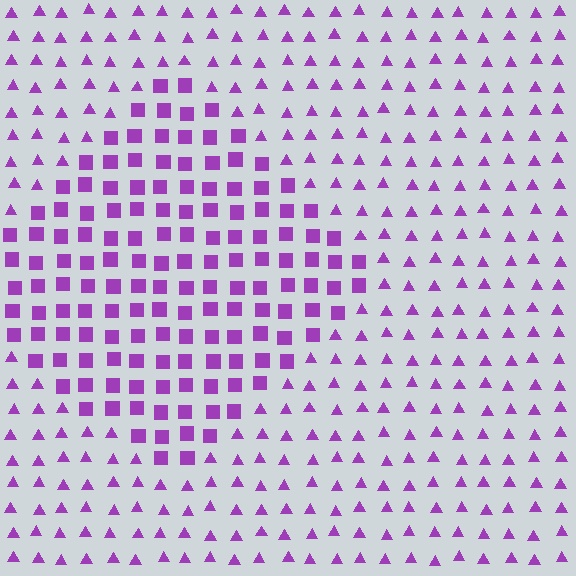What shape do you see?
I see a diamond.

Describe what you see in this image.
The image is filled with small purple elements arranged in a uniform grid. A diamond-shaped region contains squares, while the surrounding area contains triangles. The boundary is defined purely by the change in element shape.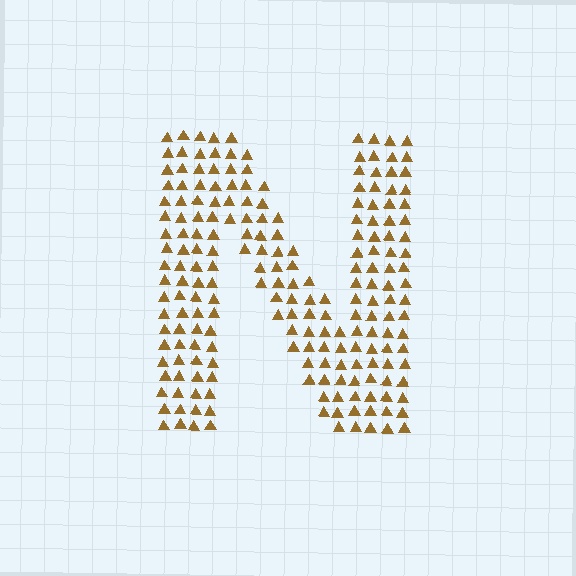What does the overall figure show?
The overall figure shows the letter N.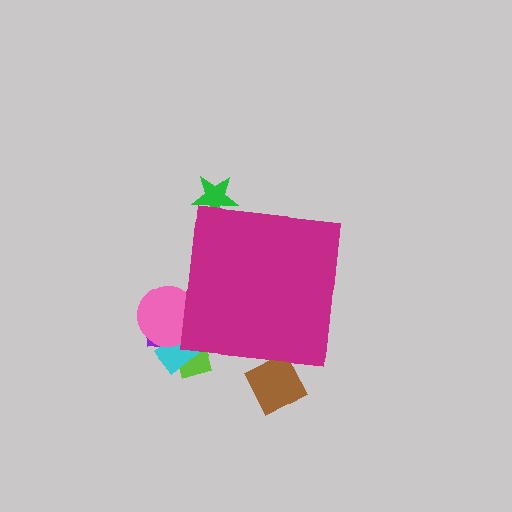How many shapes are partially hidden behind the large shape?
6 shapes are partially hidden.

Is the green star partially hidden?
Yes, the green star is partially hidden behind the magenta square.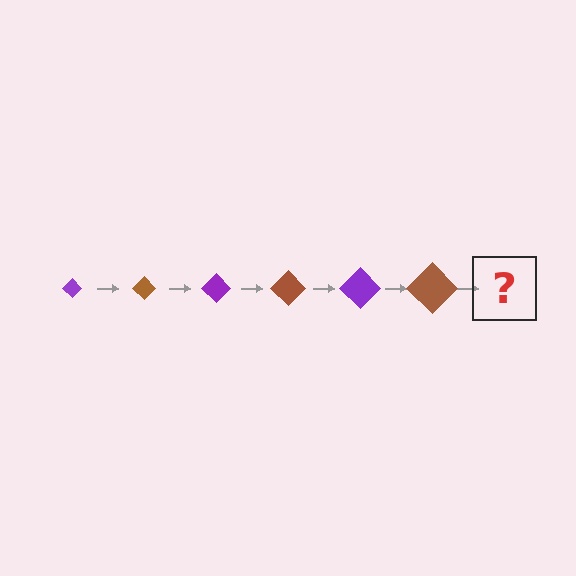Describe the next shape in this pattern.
It should be a purple diamond, larger than the previous one.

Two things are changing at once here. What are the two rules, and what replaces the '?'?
The two rules are that the diamond grows larger each step and the color cycles through purple and brown. The '?' should be a purple diamond, larger than the previous one.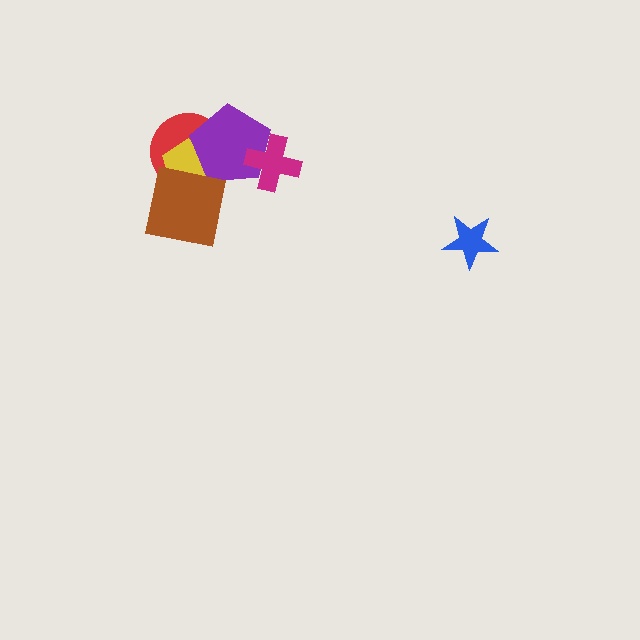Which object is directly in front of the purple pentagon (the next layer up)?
The magenta cross is directly in front of the purple pentagon.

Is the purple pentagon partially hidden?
Yes, it is partially covered by another shape.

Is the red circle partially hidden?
Yes, it is partially covered by another shape.